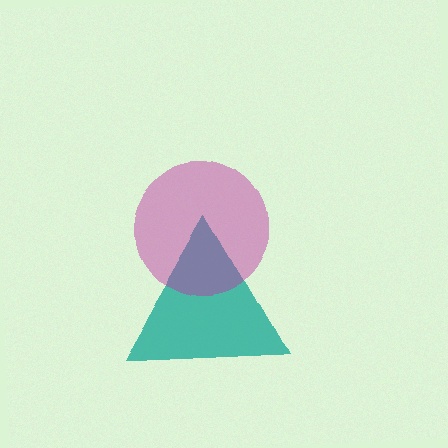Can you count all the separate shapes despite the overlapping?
Yes, there are 2 separate shapes.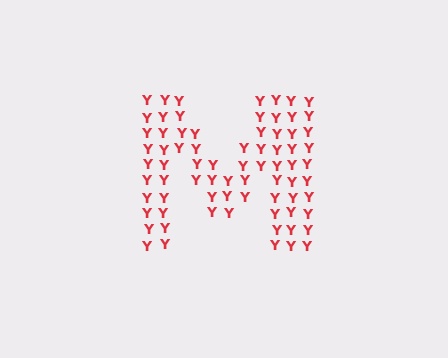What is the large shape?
The large shape is the letter M.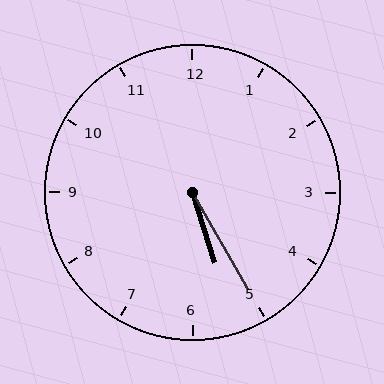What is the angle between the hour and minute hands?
Approximately 12 degrees.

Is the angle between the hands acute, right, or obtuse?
It is acute.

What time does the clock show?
5:25.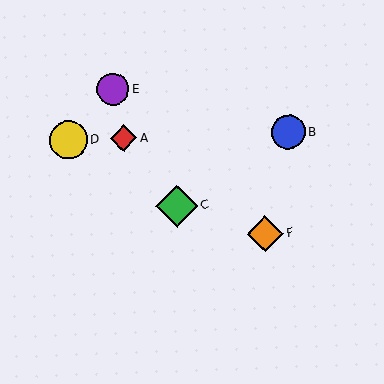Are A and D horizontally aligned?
Yes, both are at y≈138.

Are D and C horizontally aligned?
No, D is at y≈140 and C is at y≈206.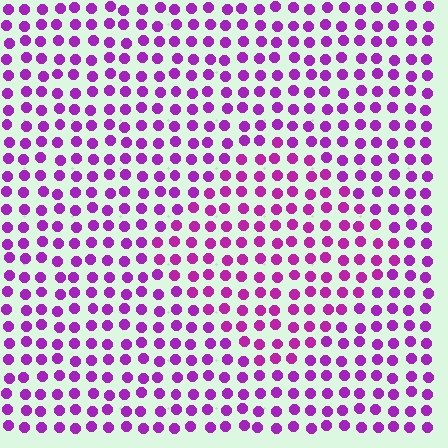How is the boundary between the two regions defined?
The boundary is defined purely by a slight shift in hue (about 17 degrees). Spacing, size, and orientation are identical on both sides.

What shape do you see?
I see a diamond.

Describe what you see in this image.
The image is filled with small purple elements in a uniform arrangement. A diamond-shaped region is visible where the elements are tinted to a slightly different hue, forming a subtle color boundary.